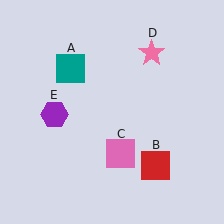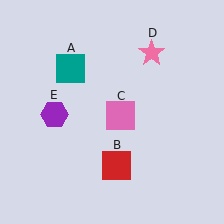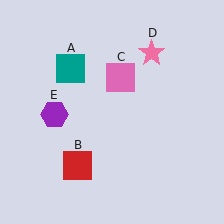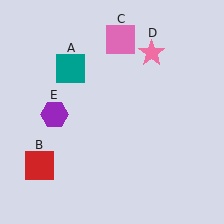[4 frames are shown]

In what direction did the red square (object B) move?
The red square (object B) moved left.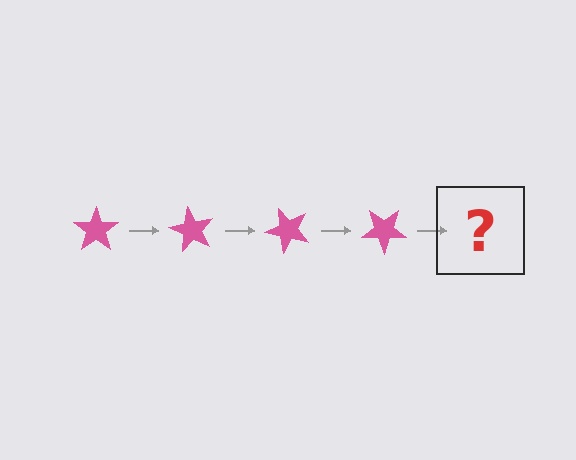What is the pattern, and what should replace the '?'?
The pattern is that the star rotates 60 degrees each step. The '?' should be a pink star rotated 240 degrees.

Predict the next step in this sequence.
The next step is a pink star rotated 240 degrees.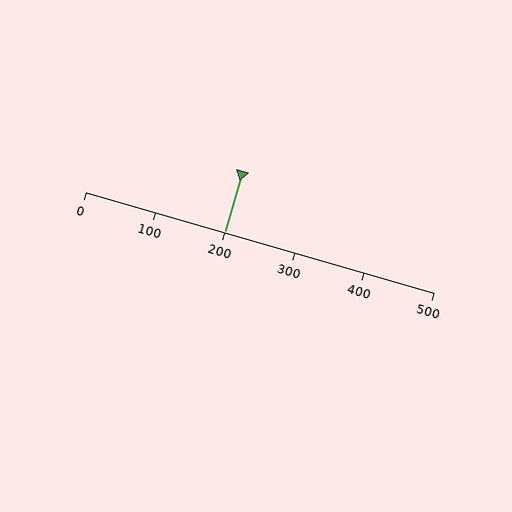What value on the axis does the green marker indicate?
The marker indicates approximately 200.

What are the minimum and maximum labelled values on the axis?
The axis runs from 0 to 500.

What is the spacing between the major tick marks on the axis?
The major ticks are spaced 100 apart.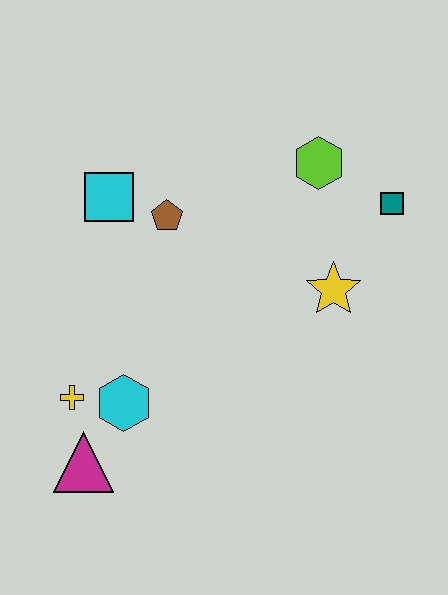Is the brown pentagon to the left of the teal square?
Yes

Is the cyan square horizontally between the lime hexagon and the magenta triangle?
Yes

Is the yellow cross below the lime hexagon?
Yes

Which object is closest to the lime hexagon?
The teal square is closest to the lime hexagon.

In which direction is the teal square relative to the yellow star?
The teal square is above the yellow star.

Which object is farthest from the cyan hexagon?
The teal square is farthest from the cyan hexagon.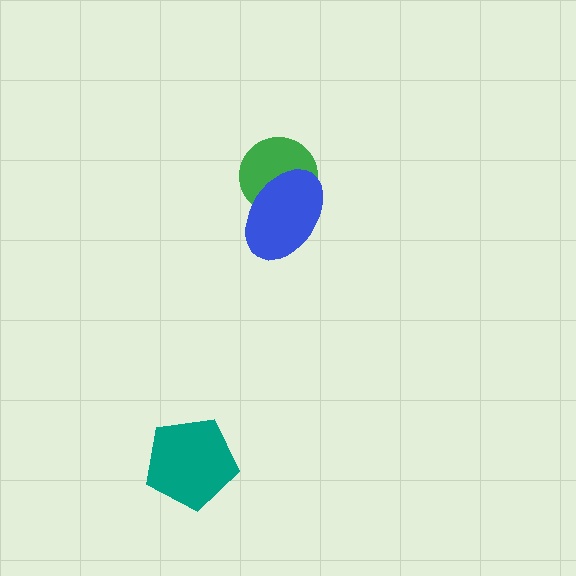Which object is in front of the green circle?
The blue ellipse is in front of the green circle.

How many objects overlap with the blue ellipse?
1 object overlaps with the blue ellipse.